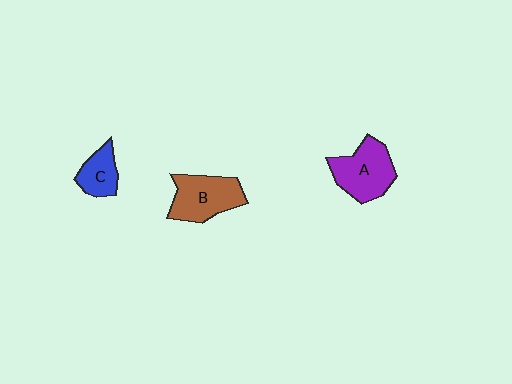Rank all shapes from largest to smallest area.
From largest to smallest: B (brown), A (purple), C (blue).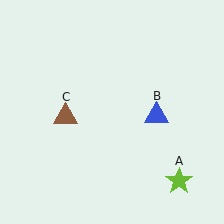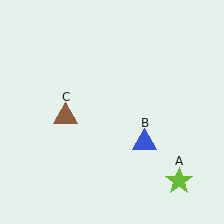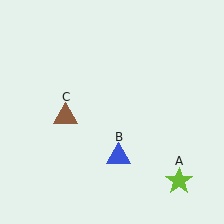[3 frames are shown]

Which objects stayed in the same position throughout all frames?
Lime star (object A) and brown triangle (object C) remained stationary.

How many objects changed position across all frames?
1 object changed position: blue triangle (object B).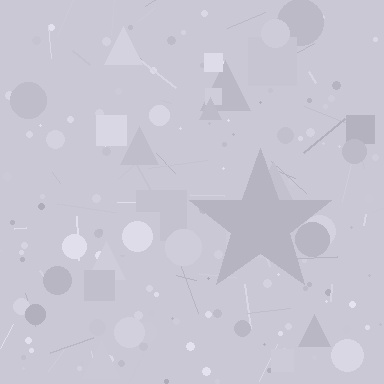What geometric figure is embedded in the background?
A star is embedded in the background.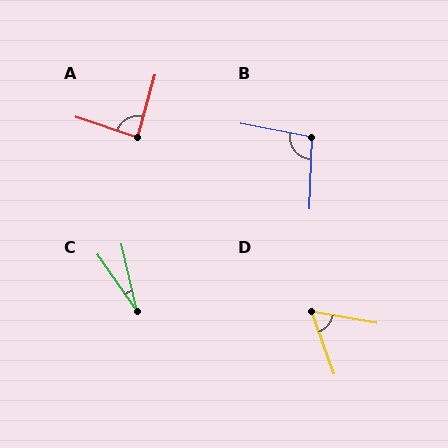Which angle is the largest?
B, at approximately 99 degrees.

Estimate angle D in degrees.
Approximately 60 degrees.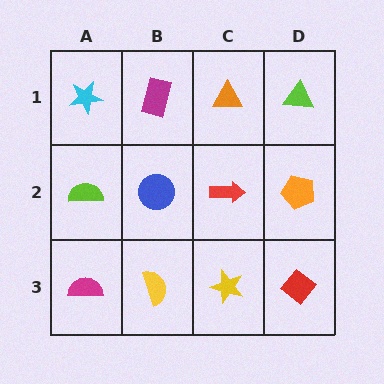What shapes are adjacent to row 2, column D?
A lime triangle (row 1, column D), a red diamond (row 3, column D), a red arrow (row 2, column C).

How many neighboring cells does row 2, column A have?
3.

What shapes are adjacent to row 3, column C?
A red arrow (row 2, column C), a yellow semicircle (row 3, column B), a red diamond (row 3, column D).